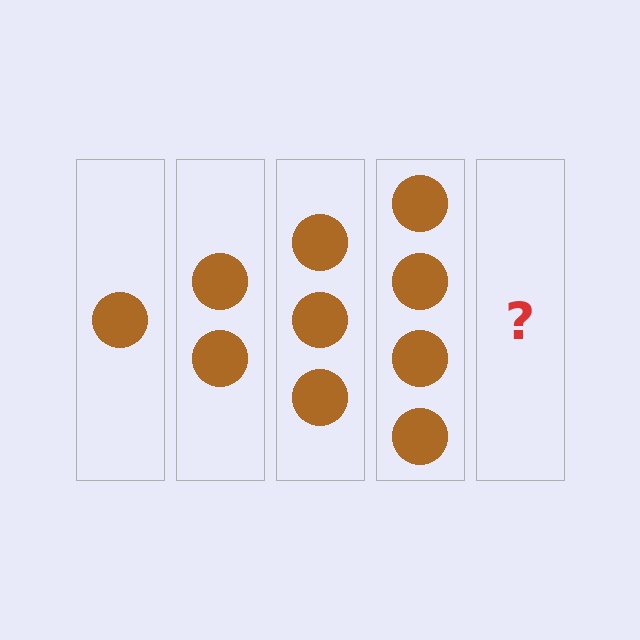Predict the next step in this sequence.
The next step is 5 circles.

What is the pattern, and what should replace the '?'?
The pattern is that each step adds one more circle. The '?' should be 5 circles.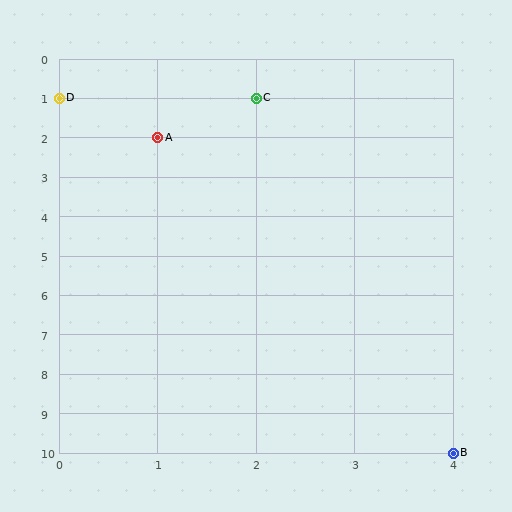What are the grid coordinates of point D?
Point D is at grid coordinates (0, 1).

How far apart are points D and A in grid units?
Points D and A are 1 column and 1 row apart (about 1.4 grid units diagonally).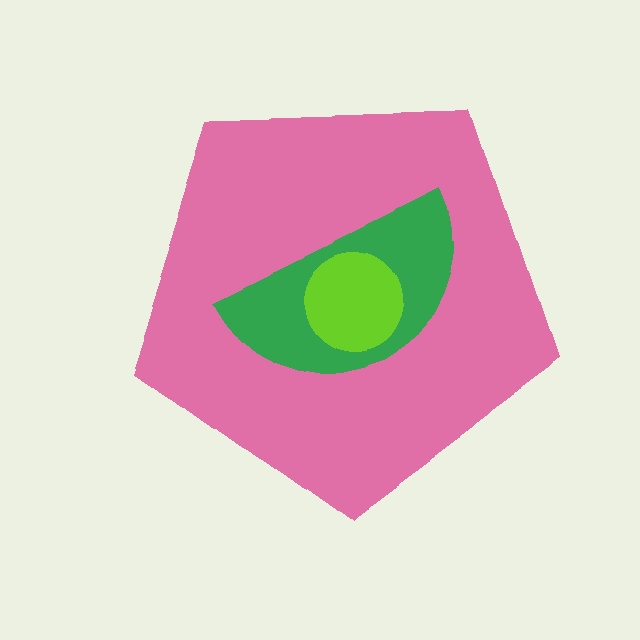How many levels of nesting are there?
3.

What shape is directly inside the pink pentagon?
The green semicircle.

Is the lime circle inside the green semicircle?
Yes.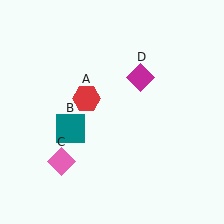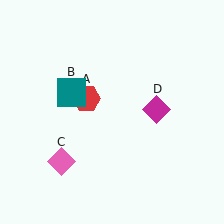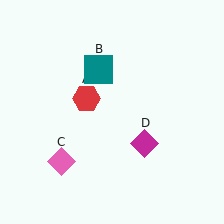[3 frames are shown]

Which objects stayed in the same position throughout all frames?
Red hexagon (object A) and pink diamond (object C) remained stationary.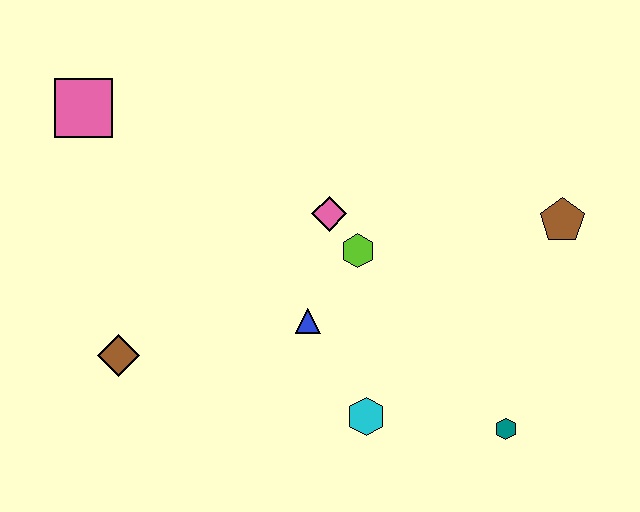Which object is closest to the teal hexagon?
The cyan hexagon is closest to the teal hexagon.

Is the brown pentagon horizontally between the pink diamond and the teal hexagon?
No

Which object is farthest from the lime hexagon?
The pink square is farthest from the lime hexagon.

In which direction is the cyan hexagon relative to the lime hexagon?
The cyan hexagon is below the lime hexagon.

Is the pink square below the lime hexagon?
No